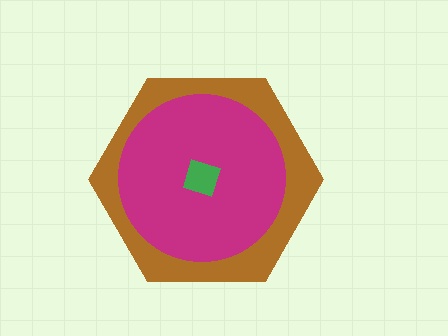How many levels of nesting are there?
3.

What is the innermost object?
The green diamond.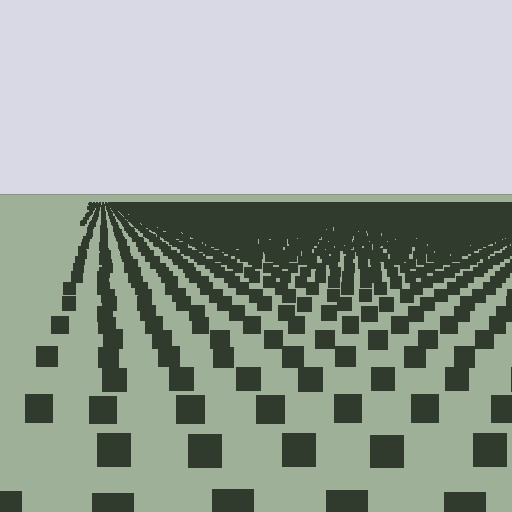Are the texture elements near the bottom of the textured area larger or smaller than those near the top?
Larger. Near the bottom, elements are closer to the viewer and appear at a bigger on-screen size.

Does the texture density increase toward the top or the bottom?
Density increases toward the top.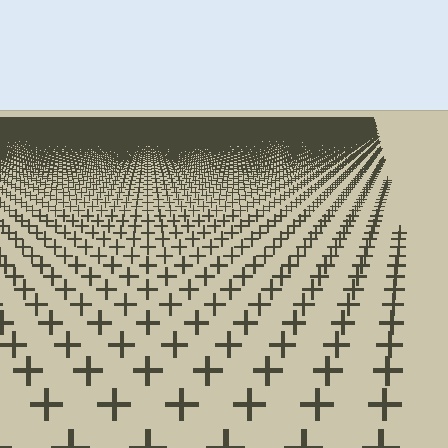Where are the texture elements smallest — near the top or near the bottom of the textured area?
Near the top.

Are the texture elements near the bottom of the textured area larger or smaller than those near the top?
Larger. Near the bottom, elements are closer to the viewer and appear at a bigger on-screen size.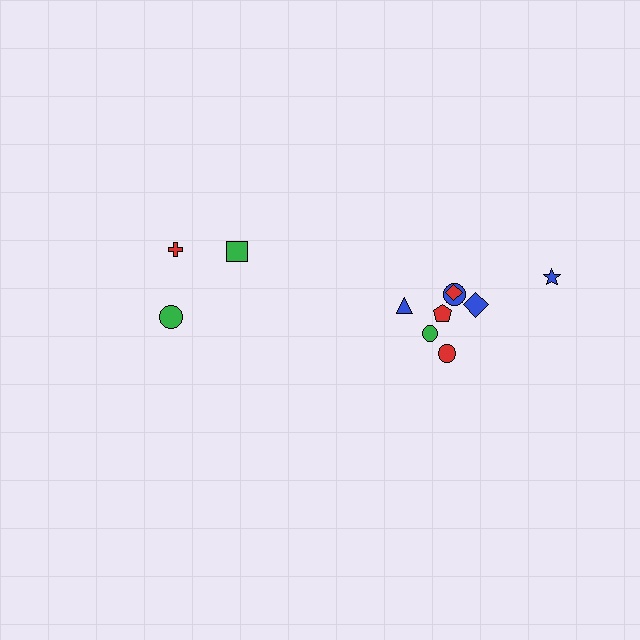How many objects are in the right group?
There are 8 objects.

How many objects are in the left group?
There are 3 objects.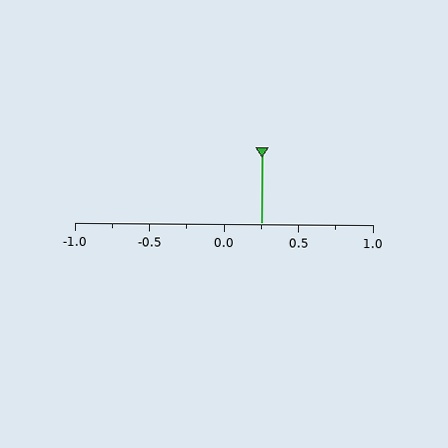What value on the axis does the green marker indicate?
The marker indicates approximately 0.25.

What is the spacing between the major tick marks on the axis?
The major ticks are spaced 0.5 apart.